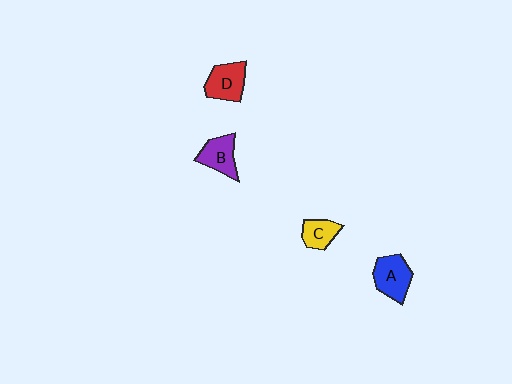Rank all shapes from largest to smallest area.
From largest to smallest: A (blue), D (red), B (purple), C (yellow).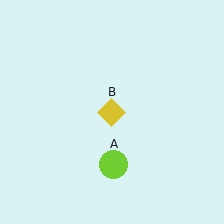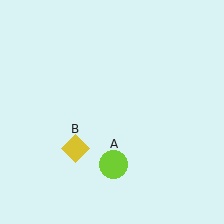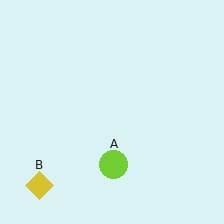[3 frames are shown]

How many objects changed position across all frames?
1 object changed position: yellow diamond (object B).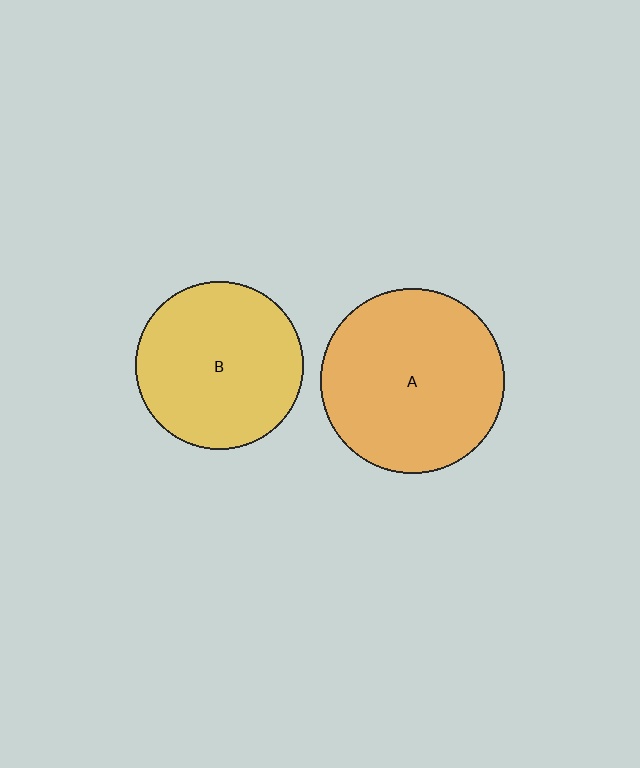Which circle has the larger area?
Circle A (orange).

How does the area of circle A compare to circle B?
Approximately 1.2 times.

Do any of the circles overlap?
No, none of the circles overlap.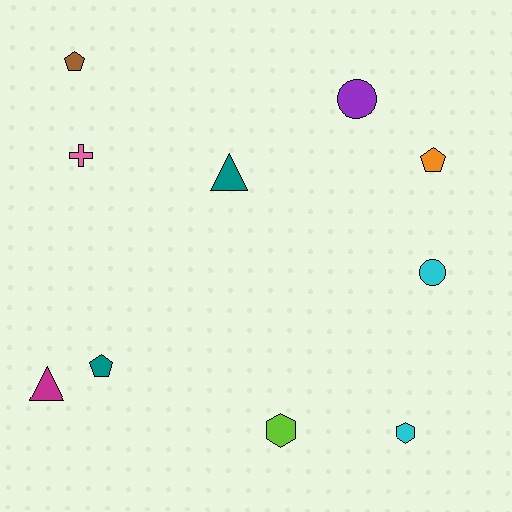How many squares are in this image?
There are no squares.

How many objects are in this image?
There are 10 objects.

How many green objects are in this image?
There are no green objects.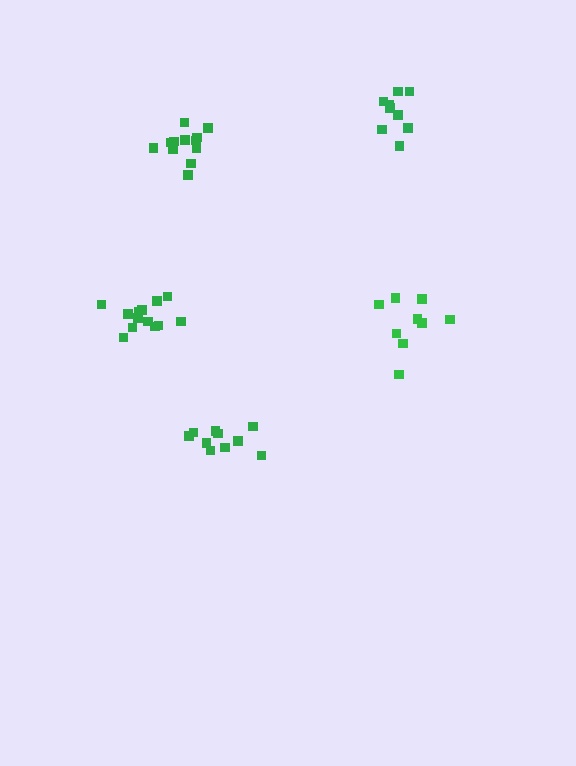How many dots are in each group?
Group 1: 12 dots, Group 2: 9 dots, Group 3: 13 dots, Group 4: 9 dots, Group 5: 10 dots (53 total).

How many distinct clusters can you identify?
There are 5 distinct clusters.